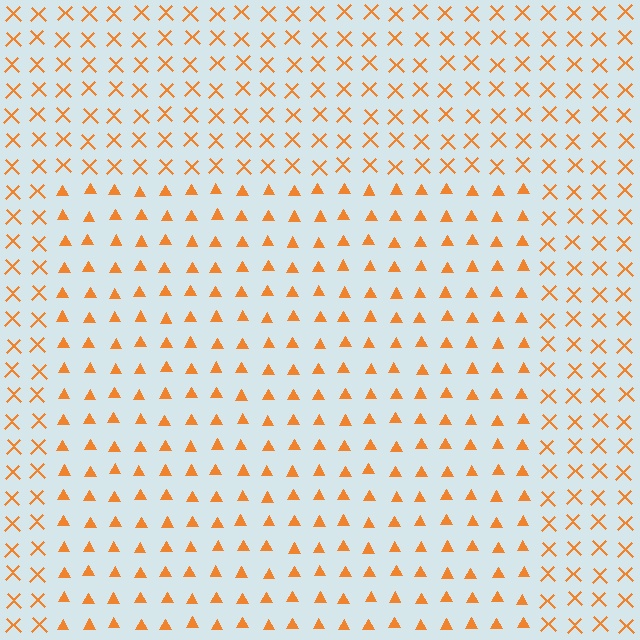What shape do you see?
I see a rectangle.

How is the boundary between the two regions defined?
The boundary is defined by a change in element shape: triangles inside vs. X marks outside. All elements share the same color and spacing.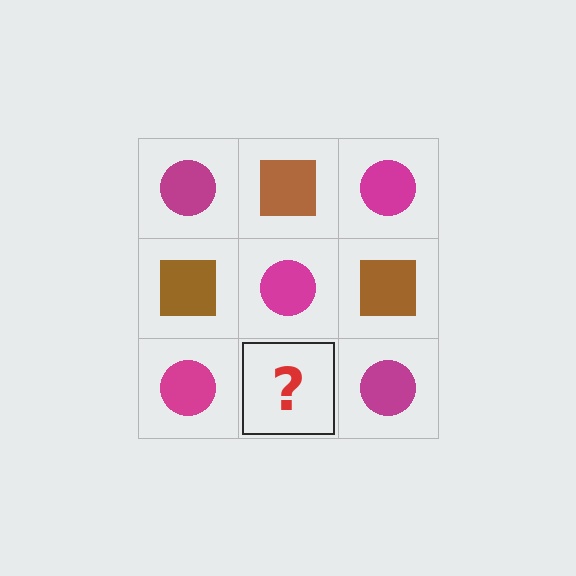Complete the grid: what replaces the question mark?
The question mark should be replaced with a brown square.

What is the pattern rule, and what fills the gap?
The rule is that it alternates magenta circle and brown square in a checkerboard pattern. The gap should be filled with a brown square.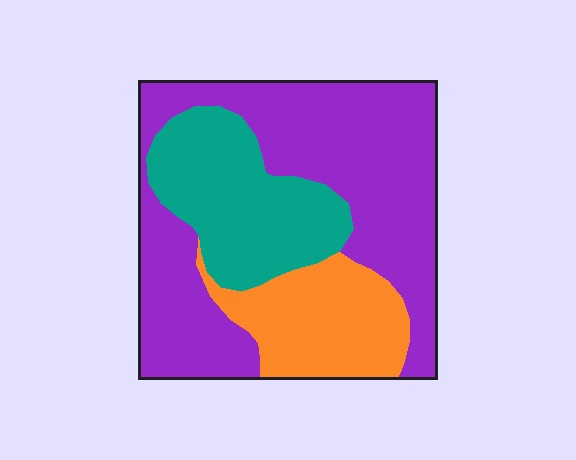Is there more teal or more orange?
Teal.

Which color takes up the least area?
Orange, at roughly 20%.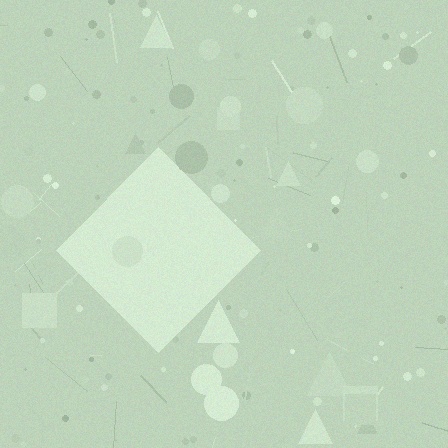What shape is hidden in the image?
A diamond is hidden in the image.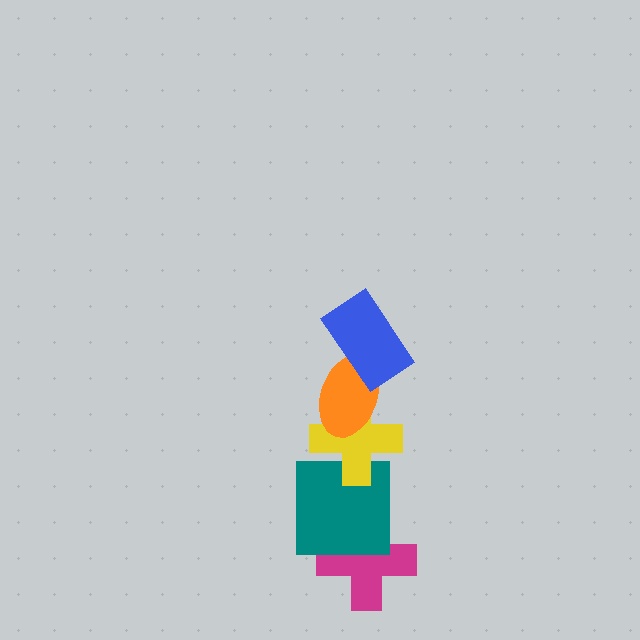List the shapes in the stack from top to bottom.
From top to bottom: the blue rectangle, the orange ellipse, the yellow cross, the teal square, the magenta cross.